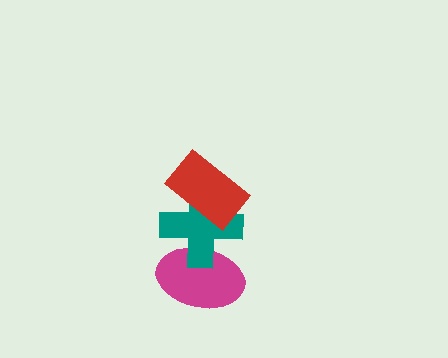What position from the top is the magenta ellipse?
The magenta ellipse is 3rd from the top.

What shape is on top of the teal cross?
The red rectangle is on top of the teal cross.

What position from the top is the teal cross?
The teal cross is 2nd from the top.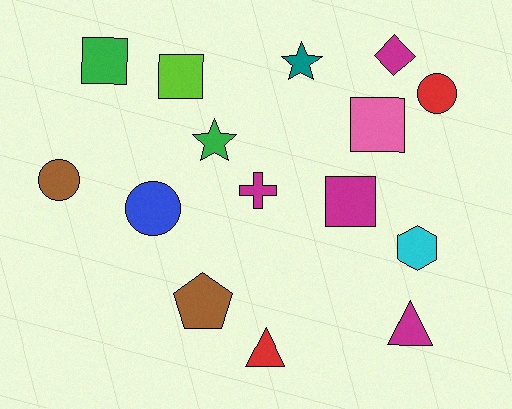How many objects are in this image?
There are 15 objects.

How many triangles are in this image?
There are 2 triangles.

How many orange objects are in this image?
There are no orange objects.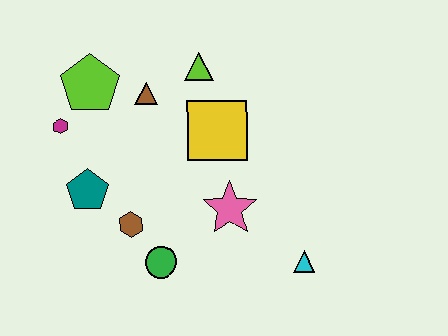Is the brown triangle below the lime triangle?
Yes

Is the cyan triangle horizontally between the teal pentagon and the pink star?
No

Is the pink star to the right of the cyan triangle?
No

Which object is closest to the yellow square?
The lime triangle is closest to the yellow square.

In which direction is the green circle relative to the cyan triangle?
The green circle is to the left of the cyan triangle.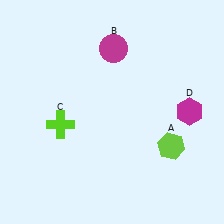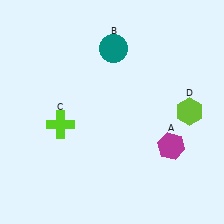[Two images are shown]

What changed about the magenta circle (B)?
In Image 1, B is magenta. In Image 2, it changed to teal.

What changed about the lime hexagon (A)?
In Image 1, A is lime. In Image 2, it changed to magenta.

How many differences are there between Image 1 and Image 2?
There are 3 differences between the two images.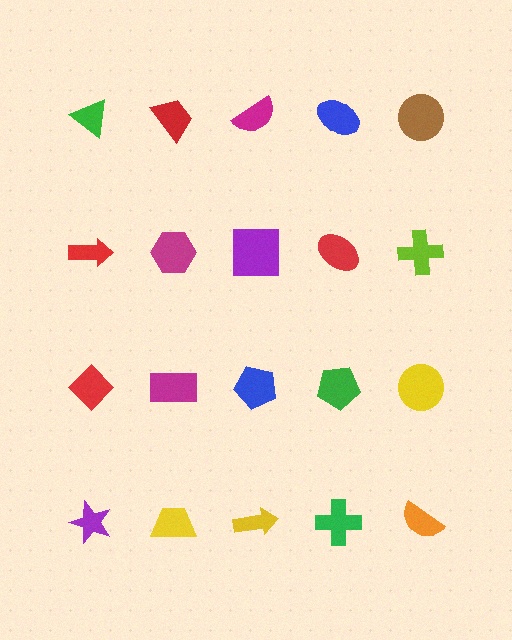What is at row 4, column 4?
A green cross.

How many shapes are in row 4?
5 shapes.